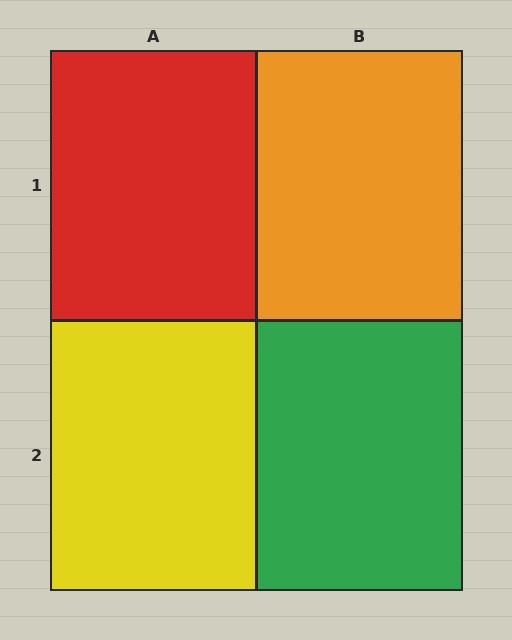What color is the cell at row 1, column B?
Orange.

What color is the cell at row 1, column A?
Red.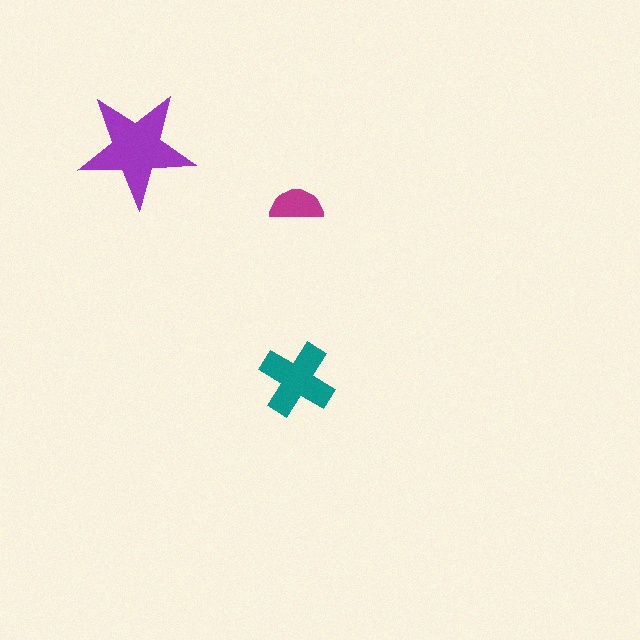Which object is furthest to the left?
The purple star is leftmost.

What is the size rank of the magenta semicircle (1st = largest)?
3rd.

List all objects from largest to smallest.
The purple star, the teal cross, the magenta semicircle.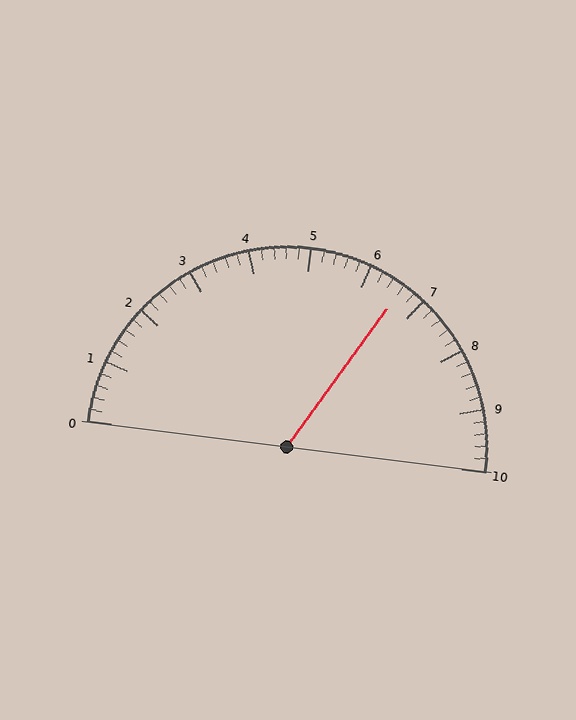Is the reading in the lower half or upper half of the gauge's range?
The reading is in the upper half of the range (0 to 10).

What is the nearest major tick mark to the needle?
The nearest major tick mark is 7.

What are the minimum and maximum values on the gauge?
The gauge ranges from 0 to 10.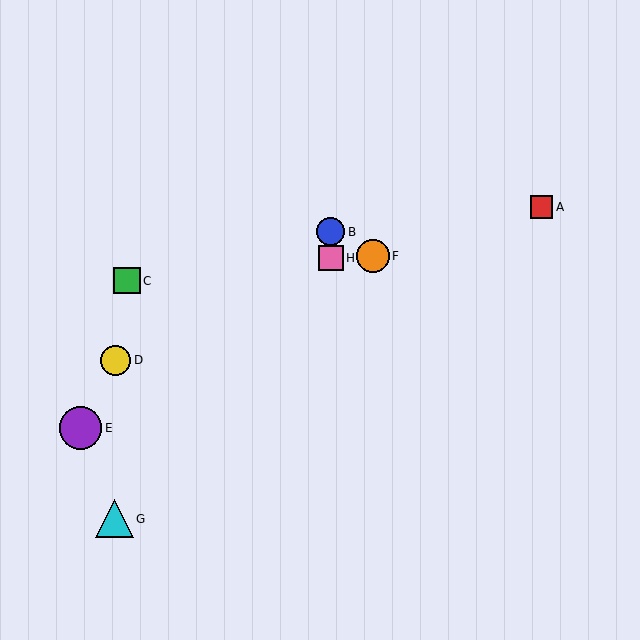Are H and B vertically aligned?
Yes, both are at x≈331.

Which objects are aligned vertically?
Objects B, H are aligned vertically.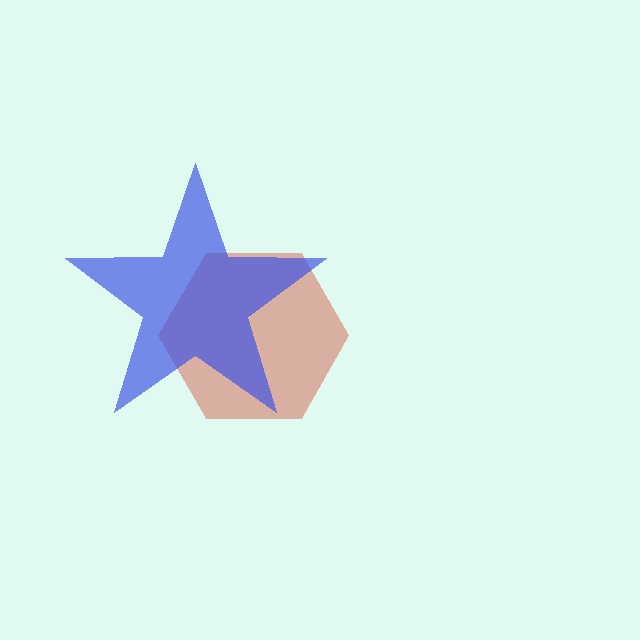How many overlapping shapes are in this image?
There are 2 overlapping shapes in the image.